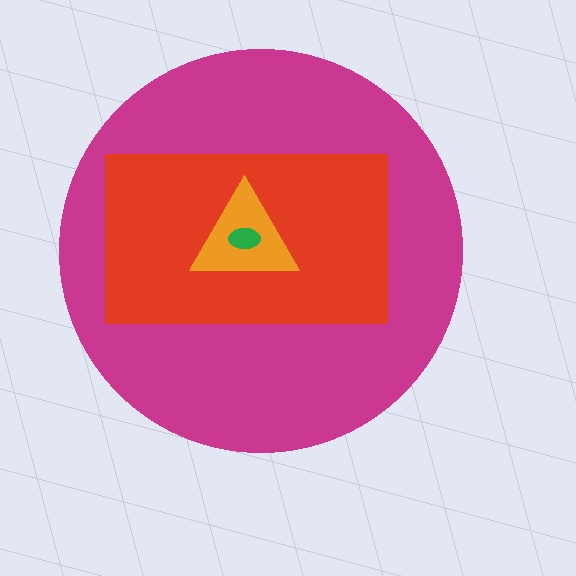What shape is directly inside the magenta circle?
The red rectangle.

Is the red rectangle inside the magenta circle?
Yes.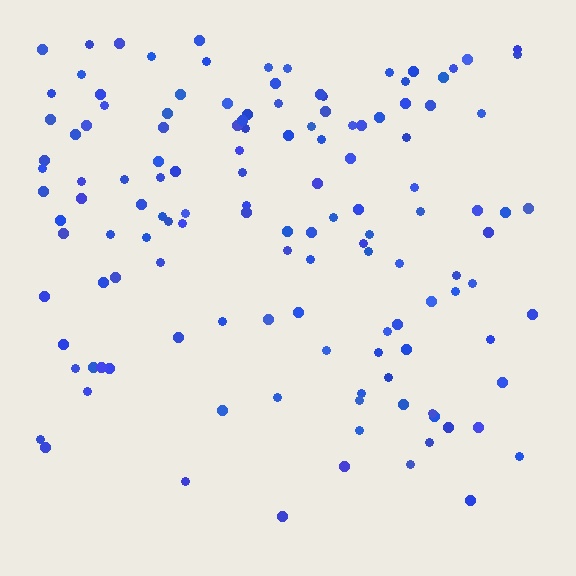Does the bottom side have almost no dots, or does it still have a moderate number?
Still a moderate number, just noticeably fewer than the top.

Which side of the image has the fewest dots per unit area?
The bottom.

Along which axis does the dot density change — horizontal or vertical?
Vertical.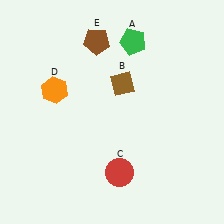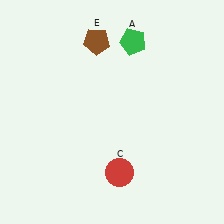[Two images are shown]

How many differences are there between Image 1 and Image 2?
There are 2 differences between the two images.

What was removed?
The orange hexagon (D), the brown diamond (B) were removed in Image 2.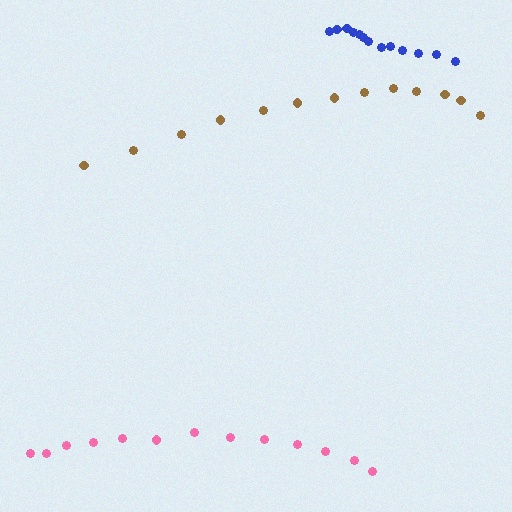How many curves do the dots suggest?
There are 3 distinct paths.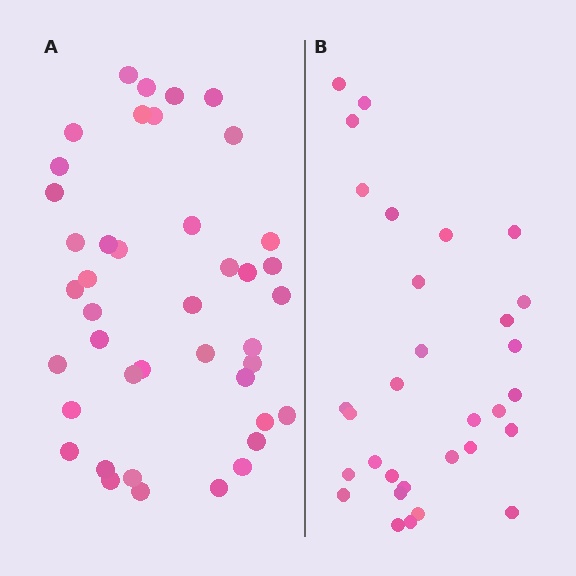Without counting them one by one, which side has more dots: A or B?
Region A (the left region) has more dots.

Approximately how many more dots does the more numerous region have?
Region A has roughly 12 or so more dots than region B.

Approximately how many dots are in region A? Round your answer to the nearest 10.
About 40 dots. (The exact count is 42, which rounds to 40.)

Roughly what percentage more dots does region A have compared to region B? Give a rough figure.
About 35% more.